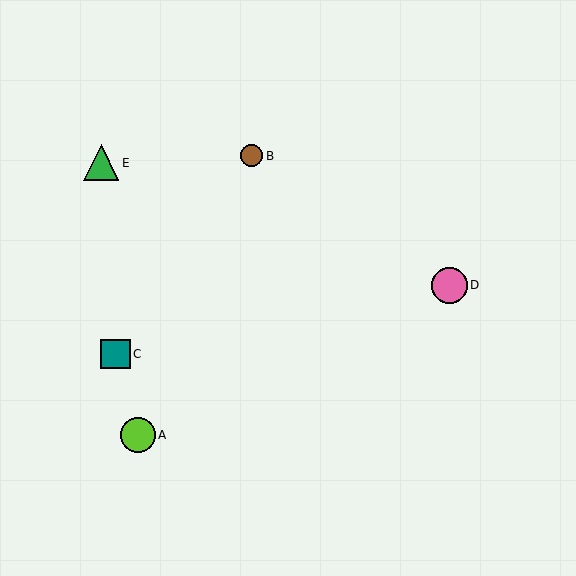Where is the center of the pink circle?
The center of the pink circle is at (449, 285).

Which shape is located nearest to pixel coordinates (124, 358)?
The teal square (labeled C) at (115, 354) is nearest to that location.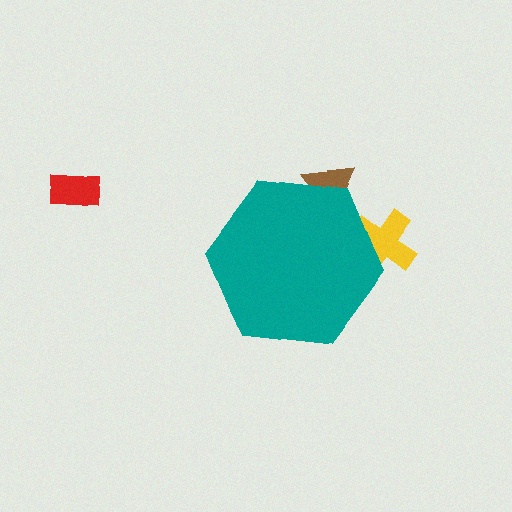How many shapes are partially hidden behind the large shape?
2 shapes are partially hidden.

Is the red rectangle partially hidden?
No, the red rectangle is fully visible.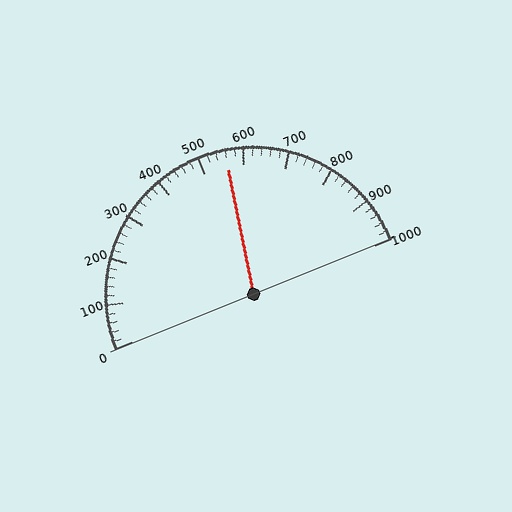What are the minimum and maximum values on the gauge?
The gauge ranges from 0 to 1000.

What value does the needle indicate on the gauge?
The needle indicates approximately 560.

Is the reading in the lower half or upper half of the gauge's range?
The reading is in the upper half of the range (0 to 1000).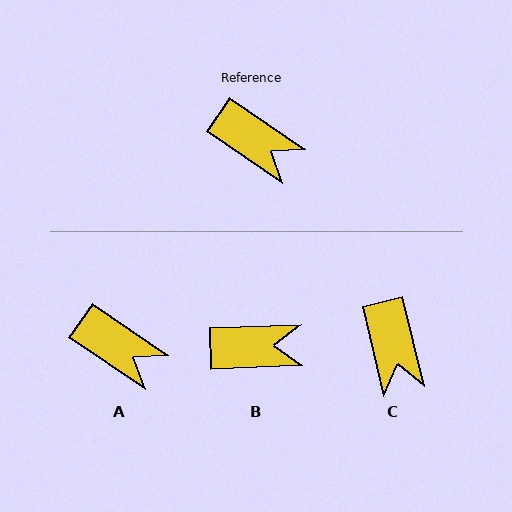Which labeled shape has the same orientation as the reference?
A.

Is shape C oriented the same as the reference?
No, it is off by about 42 degrees.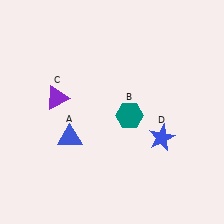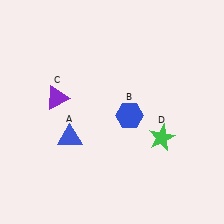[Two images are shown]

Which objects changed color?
B changed from teal to blue. D changed from blue to green.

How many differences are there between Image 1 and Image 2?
There are 2 differences between the two images.